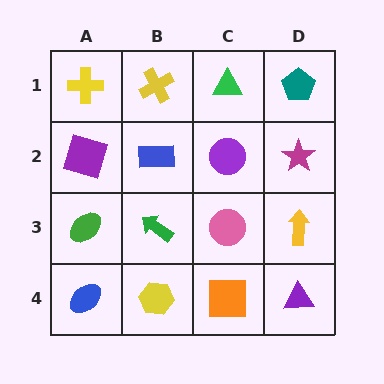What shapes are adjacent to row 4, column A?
A green ellipse (row 3, column A), a yellow hexagon (row 4, column B).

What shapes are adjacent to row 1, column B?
A blue rectangle (row 2, column B), a yellow cross (row 1, column A), a green triangle (row 1, column C).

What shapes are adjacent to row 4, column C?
A pink circle (row 3, column C), a yellow hexagon (row 4, column B), a purple triangle (row 4, column D).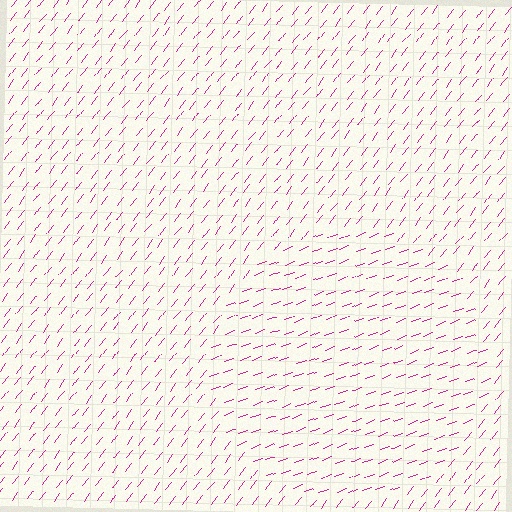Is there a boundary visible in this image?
Yes, there is a texture boundary formed by a change in line orientation.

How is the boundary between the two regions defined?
The boundary is defined purely by a change in line orientation (approximately 32 degrees difference). All lines are the same color and thickness.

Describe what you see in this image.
The image is filled with small magenta line segments. A circle region in the image has lines oriented differently from the surrounding lines, creating a visible texture boundary.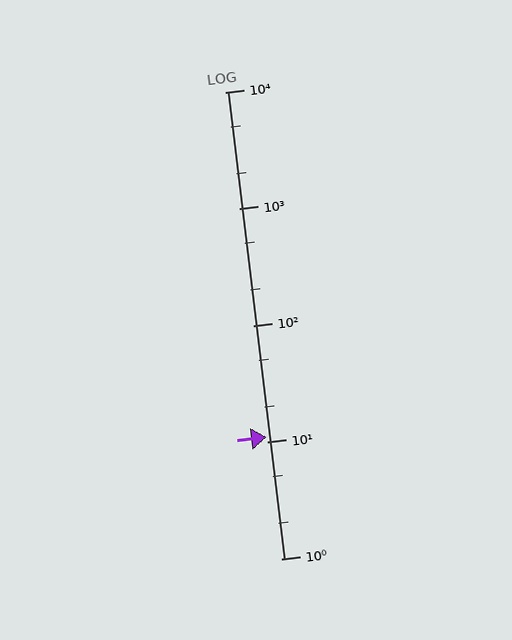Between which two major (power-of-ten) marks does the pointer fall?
The pointer is between 10 and 100.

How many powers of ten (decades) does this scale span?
The scale spans 4 decades, from 1 to 10000.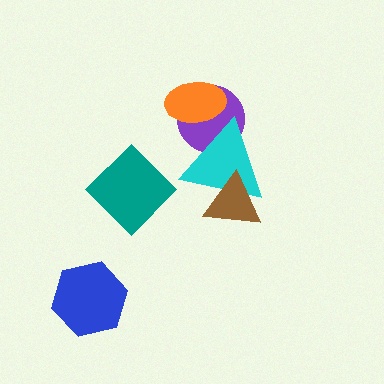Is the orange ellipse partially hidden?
No, no other shape covers it.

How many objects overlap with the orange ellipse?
2 objects overlap with the orange ellipse.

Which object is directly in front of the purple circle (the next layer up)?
The cyan triangle is directly in front of the purple circle.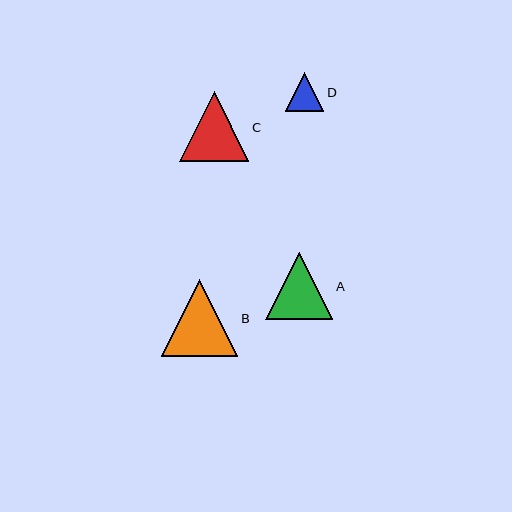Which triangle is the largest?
Triangle B is the largest with a size of approximately 77 pixels.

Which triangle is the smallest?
Triangle D is the smallest with a size of approximately 39 pixels.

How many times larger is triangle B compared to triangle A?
Triangle B is approximately 1.1 times the size of triangle A.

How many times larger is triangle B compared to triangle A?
Triangle B is approximately 1.1 times the size of triangle A.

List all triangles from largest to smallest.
From largest to smallest: B, C, A, D.